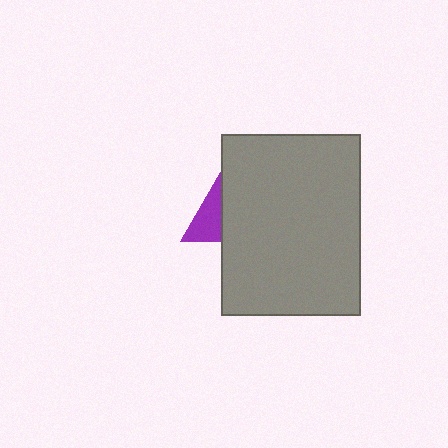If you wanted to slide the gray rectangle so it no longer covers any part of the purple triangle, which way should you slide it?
Slide it right — that is the most direct way to separate the two shapes.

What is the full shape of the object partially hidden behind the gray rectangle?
The partially hidden object is a purple triangle.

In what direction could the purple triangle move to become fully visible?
The purple triangle could move left. That would shift it out from behind the gray rectangle entirely.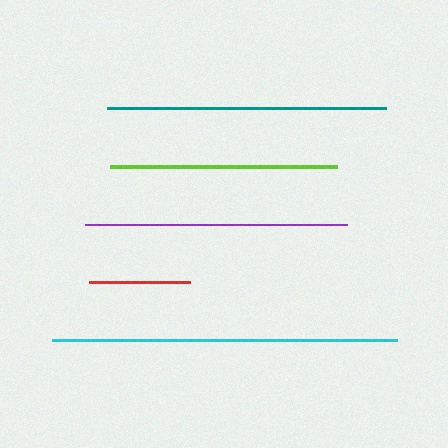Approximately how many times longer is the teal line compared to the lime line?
The teal line is approximately 1.2 times the length of the lime line.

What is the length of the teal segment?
The teal segment is approximately 279 pixels long.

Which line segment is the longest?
The cyan line is the longest at approximately 345 pixels.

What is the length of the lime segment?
The lime segment is approximately 227 pixels long.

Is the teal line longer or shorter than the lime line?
The teal line is longer than the lime line.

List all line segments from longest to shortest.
From longest to shortest: cyan, teal, purple, lime, red.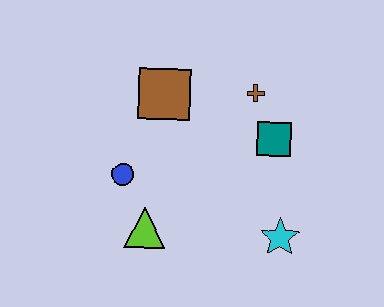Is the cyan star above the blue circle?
No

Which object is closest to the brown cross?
The teal square is closest to the brown cross.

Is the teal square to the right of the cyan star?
No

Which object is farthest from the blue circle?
The cyan star is farthest from the blue circle.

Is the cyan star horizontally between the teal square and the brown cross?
No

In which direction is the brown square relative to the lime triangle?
The brown square is above the lime triangle.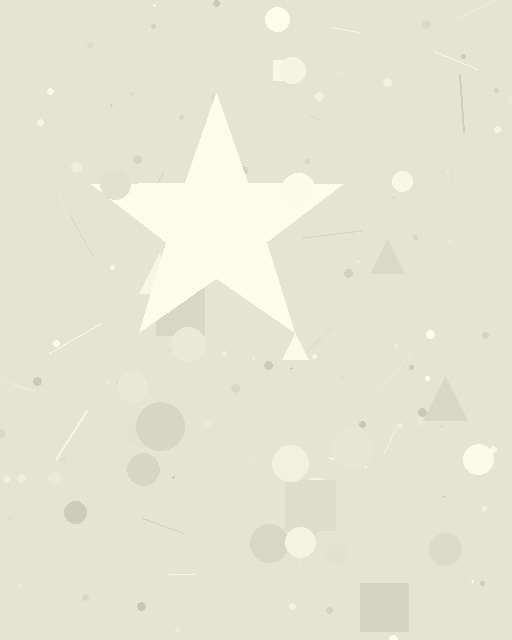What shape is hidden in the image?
A star is hidden in the image.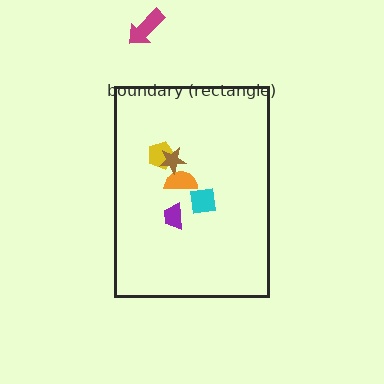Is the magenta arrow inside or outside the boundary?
Outside.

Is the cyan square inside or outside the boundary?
Inside.